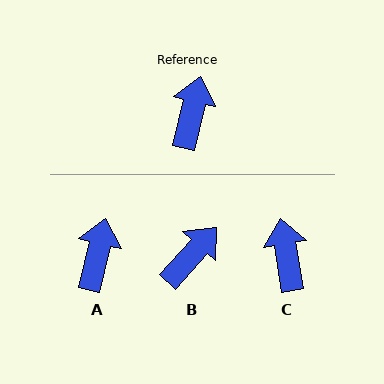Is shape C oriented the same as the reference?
No, it is off by about 23 degrees.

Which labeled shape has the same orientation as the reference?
A.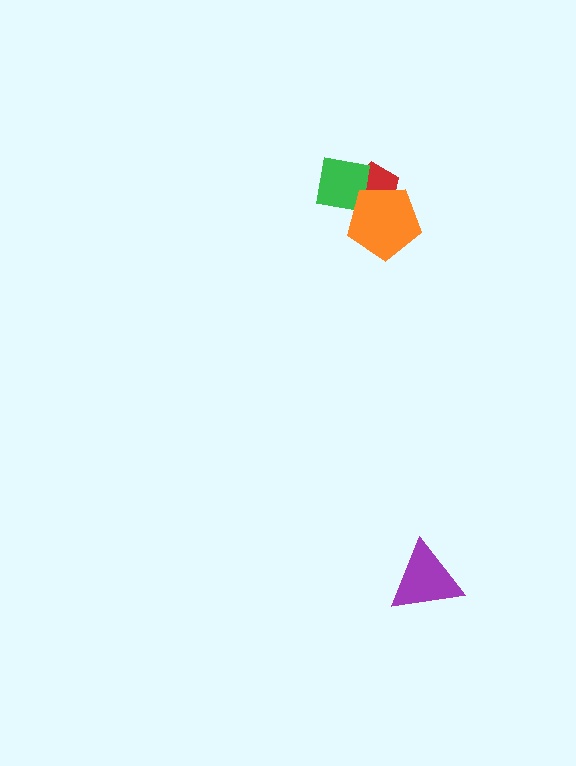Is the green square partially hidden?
Yes, it is partially covered by another shape.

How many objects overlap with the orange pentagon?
2 objects overlap with the orange pentagon.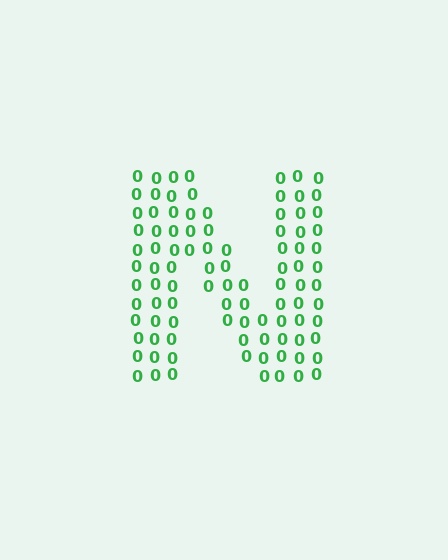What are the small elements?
The small elements are digit 0's.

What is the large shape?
The large shape is the letter N.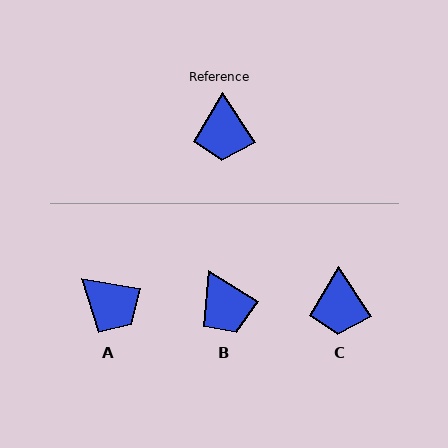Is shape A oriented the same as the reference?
No, it is off by about 48 degrees.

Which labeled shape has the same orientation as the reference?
C.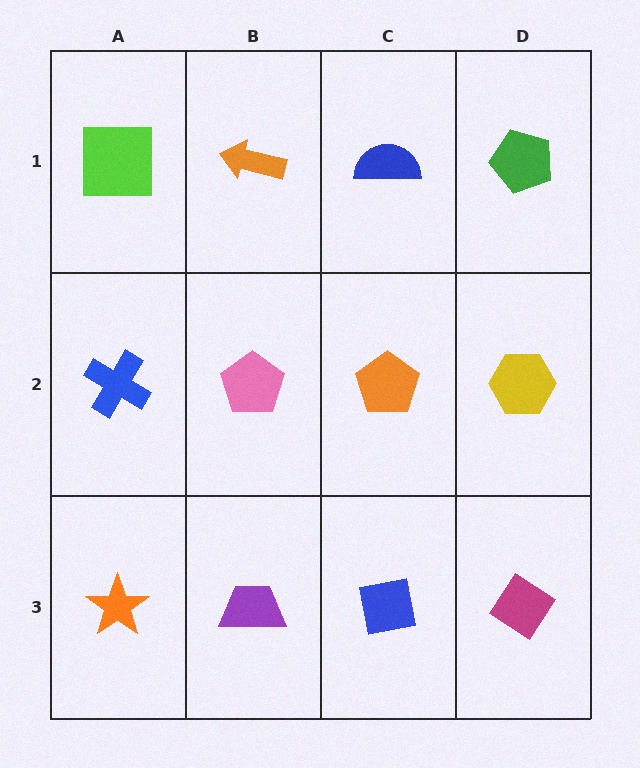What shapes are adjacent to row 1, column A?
A blue cross (row 2, column A), an orange arrow (row 1, column B).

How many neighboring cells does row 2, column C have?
4.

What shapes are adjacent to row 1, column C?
An orange pentagon (row 2, column C), an orange arrow (row 1, column B), a green pentagon (row 1, column D).